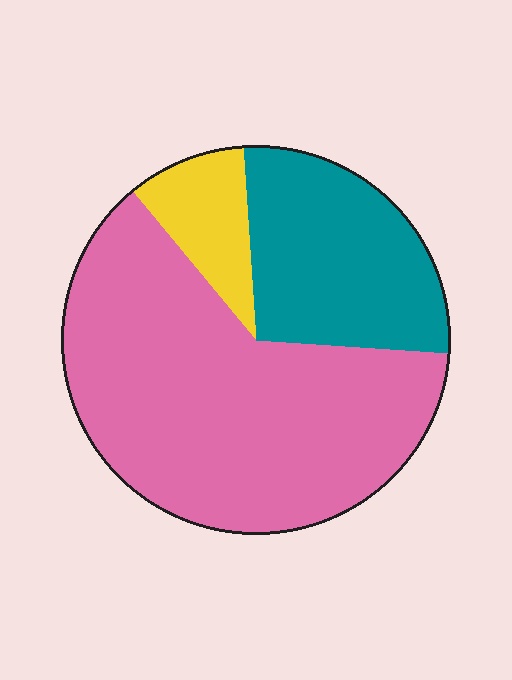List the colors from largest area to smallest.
From largest to smallest: pink, teal, yellow.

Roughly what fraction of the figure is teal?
Teal takes up about one quarter (1/4) of the figure.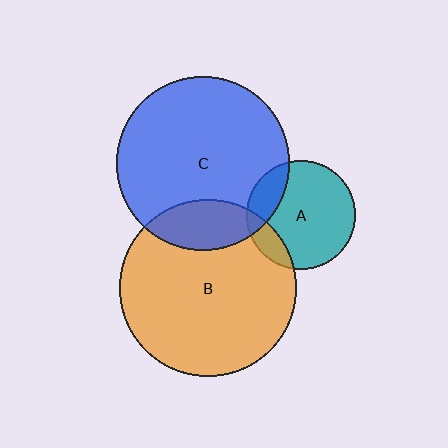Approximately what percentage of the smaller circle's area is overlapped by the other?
Approximately 20%.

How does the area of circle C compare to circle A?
Approximately 2.5 times.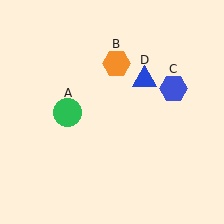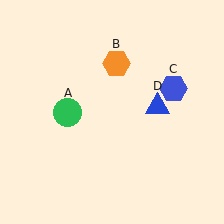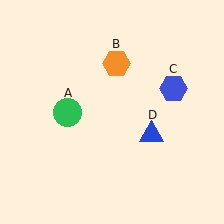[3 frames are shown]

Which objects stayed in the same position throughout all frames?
Green circle (object A) and orange hexagon (object B) and blue hexagon (object C) remained stationary.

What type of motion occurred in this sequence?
The blue triangle (object D) rotated clockwise around the center of the scene.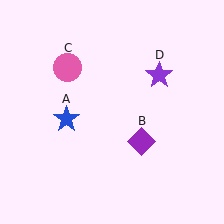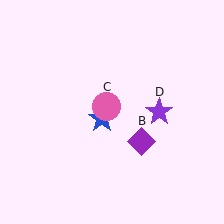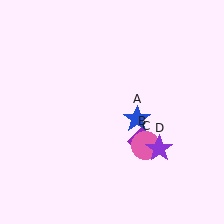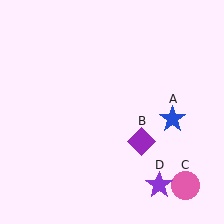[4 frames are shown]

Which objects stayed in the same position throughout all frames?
Purple diamond (object B) remained stationary.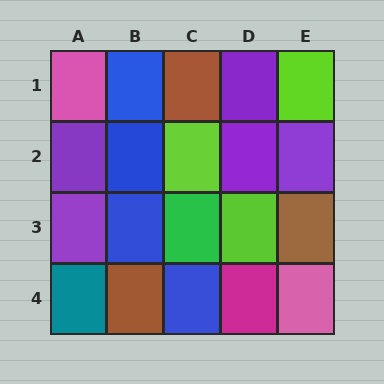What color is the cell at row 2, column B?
Blue.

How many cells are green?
1 cell is green.